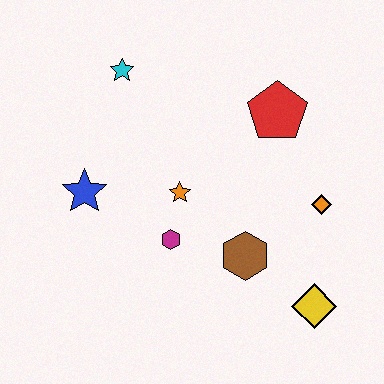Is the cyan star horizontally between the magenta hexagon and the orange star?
No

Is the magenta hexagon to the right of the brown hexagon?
No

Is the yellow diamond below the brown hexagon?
Yes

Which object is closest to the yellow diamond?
The brown hexagon is closest to the yellow diamond.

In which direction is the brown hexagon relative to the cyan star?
The brown hexagon is below the cyan star.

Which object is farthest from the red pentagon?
The blue star is farthest from the red pentagon.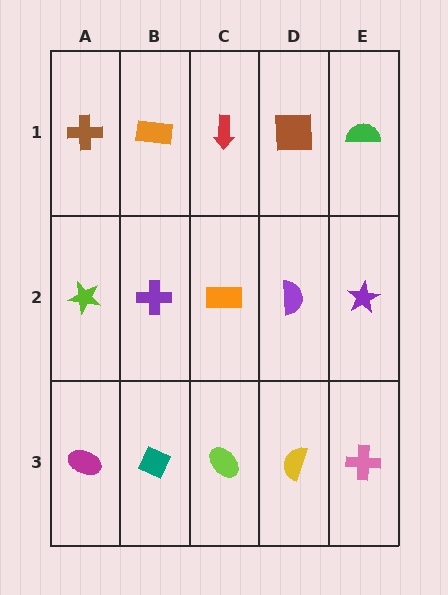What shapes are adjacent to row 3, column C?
An orange rectangle (row 2, column C), a teal diamond (row 3, column B), a yellow semicircle (row 3, column D).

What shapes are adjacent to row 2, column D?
A brown square (row 1, column D), a yellow semicircle (row 3, column D), an orange rectangle (row 2, column C), a purple star (row 2, column E).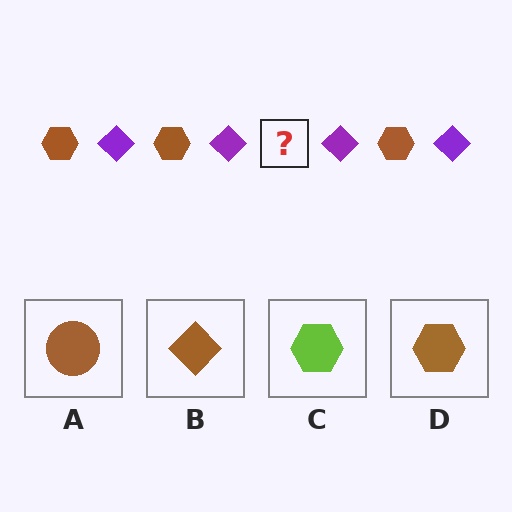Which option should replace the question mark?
Option D.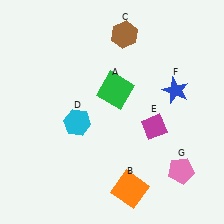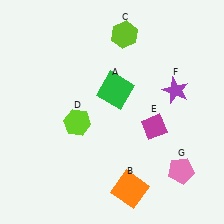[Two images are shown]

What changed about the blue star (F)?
In Image 1, F is blue. In Image 2, it changed to purple.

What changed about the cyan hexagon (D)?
In Image 1, D is cyan. In Image 2, it changed to lime.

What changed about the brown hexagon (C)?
In Image 1, C is brown. In Image 2, it changed to lime.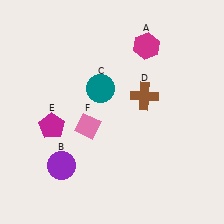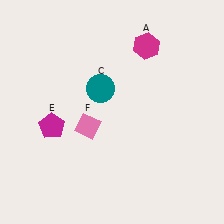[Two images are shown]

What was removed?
The purple circle (B), the brown cross (D) were removed in Image 2.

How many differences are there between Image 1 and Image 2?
There are 2 differences between the two images.